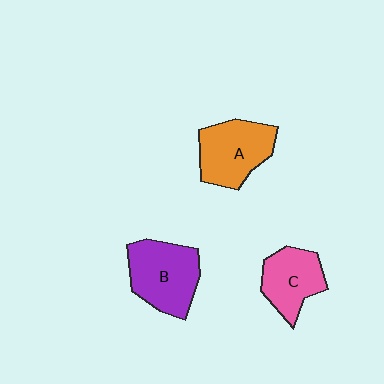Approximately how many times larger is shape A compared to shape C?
Approximately 1.2 times.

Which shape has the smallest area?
Shape C (pink).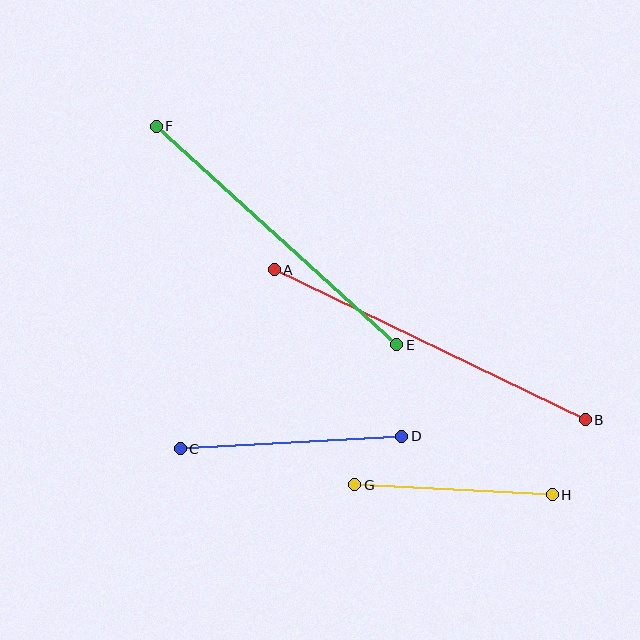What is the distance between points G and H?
The distance is approximately 198 pixels.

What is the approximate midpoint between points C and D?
The midpoint is at approximately (291, 443) pixels.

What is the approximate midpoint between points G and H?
The midpoint is at approximately (453, 490) pixels.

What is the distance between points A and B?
The distance is approximately 345 pixels.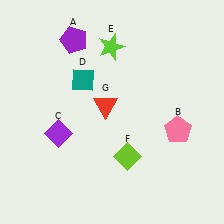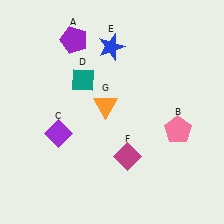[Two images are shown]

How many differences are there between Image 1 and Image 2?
There are 3 differences between the two images.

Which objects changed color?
E changed from lime to blue. F changed from lime to magenta. G changed from red to orange.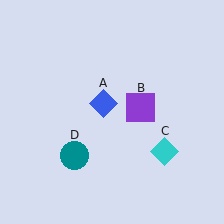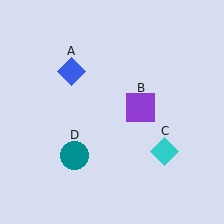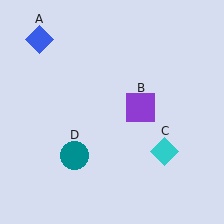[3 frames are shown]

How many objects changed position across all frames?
1 object changed position: blue diamond (object A).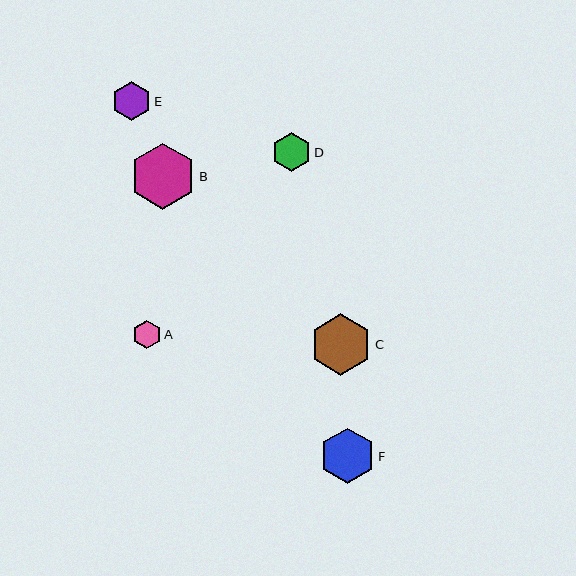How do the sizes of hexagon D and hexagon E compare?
Hexagon D and hexagon E are approximately the same size.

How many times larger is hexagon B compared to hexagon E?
Hexagon B is approximately 1.7 times the size of hexagon E.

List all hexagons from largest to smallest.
From largest to smallest: B, C, F, D, E, A.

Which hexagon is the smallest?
Hexagon A is the smallest with a size of approximately 28 pixels.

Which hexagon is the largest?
Hexagon B is the largest with a size of approximately 66 pixels.